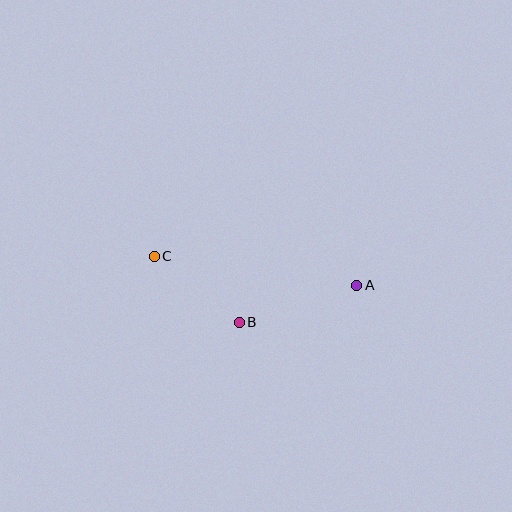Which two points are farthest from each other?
Points A and C are farthest from each other.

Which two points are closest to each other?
Points B and C are closest to each other.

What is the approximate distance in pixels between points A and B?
The distance between A and B is approximately 123 pixels.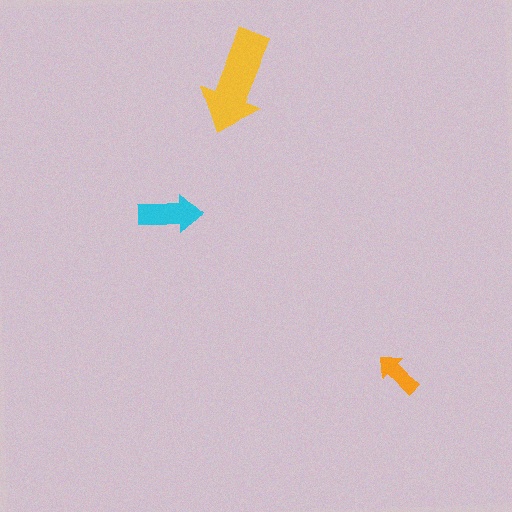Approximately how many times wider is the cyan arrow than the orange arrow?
About 1.5 times wider.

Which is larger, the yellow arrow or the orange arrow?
The yellow one.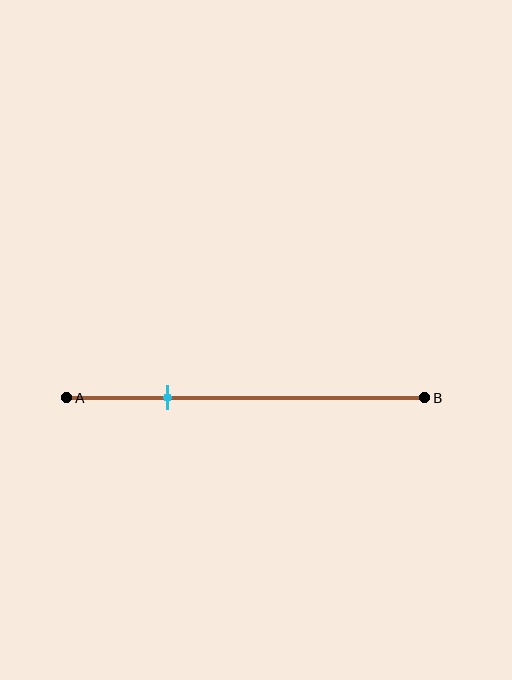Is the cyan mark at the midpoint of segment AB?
No, the mark is at about 30% from A, not at the 50% midpoint.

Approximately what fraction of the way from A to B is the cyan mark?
The cyan mark is approximately 30% of the way from A to B.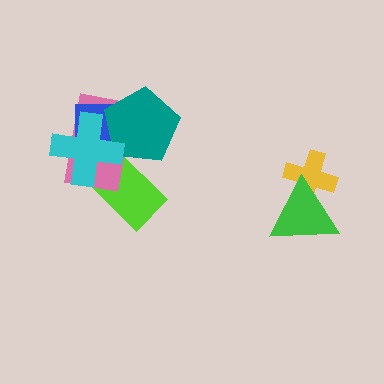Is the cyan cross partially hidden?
No, no other shape covers it.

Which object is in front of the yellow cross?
The green triangle is in front of the yellow cross.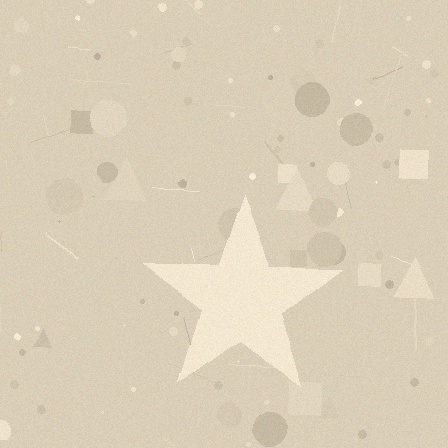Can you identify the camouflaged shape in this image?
The camouflaged shape is a star.